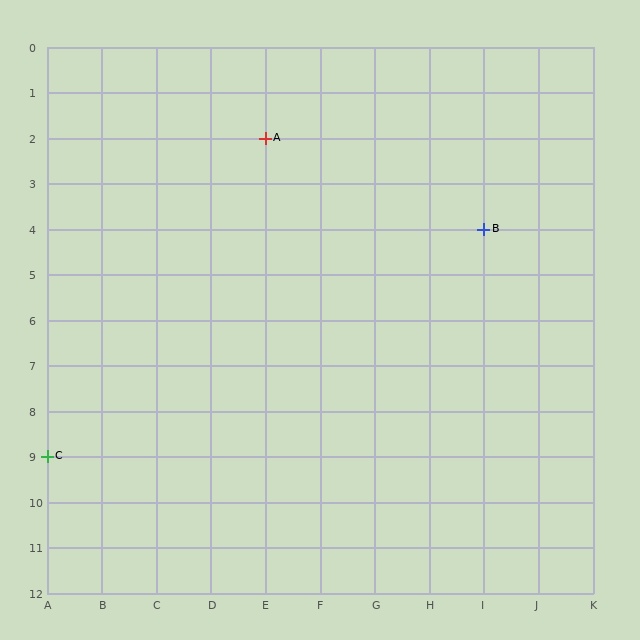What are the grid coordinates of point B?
Point B is at grid coordinates (I, 4).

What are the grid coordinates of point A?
Point A is at grid coordinates (E, 2).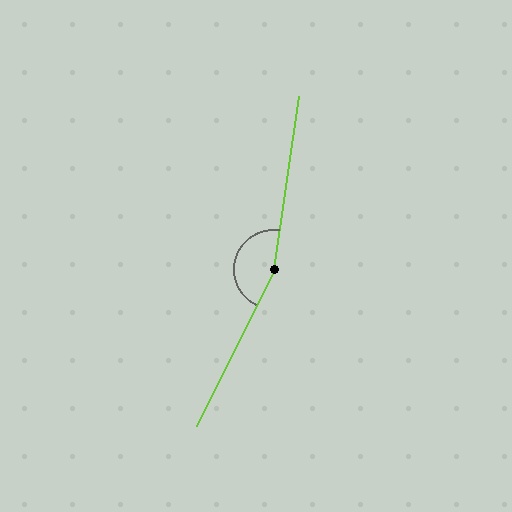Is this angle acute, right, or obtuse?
It is obtuse.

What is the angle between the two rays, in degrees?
Approximately 162 degrees.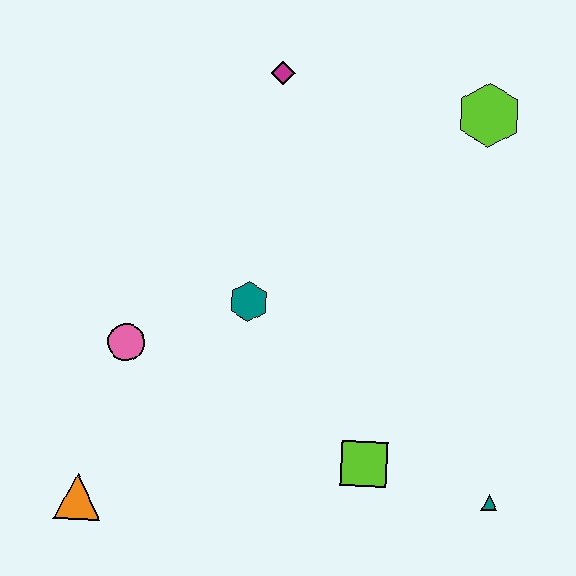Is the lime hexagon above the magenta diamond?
No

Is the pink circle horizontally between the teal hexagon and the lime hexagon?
No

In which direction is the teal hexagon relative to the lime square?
The teal hexagon is above the lime square.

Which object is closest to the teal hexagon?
The pink circle is closest to the teal hexagon.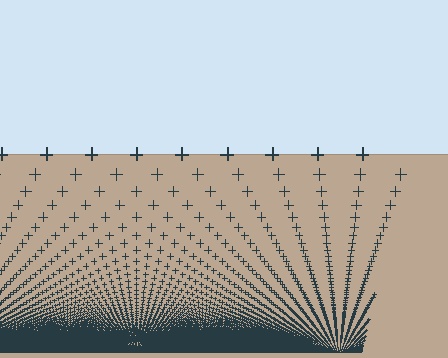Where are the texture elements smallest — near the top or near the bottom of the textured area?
Near the bottom.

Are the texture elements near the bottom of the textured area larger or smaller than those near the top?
Smaller. The gradient is inverted — elements near the bottom are smaller and denser.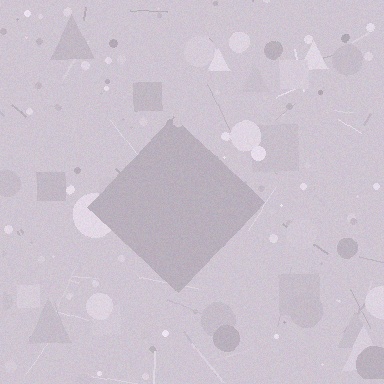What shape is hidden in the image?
A diamond is hidden in the image.